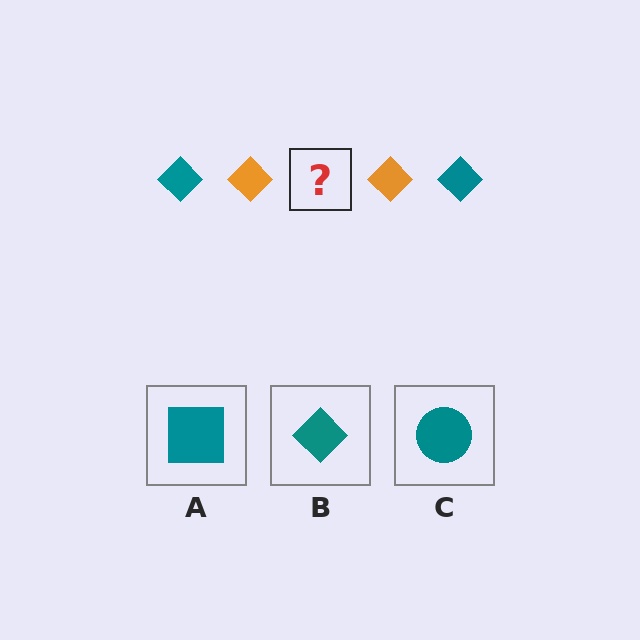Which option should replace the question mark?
Option B.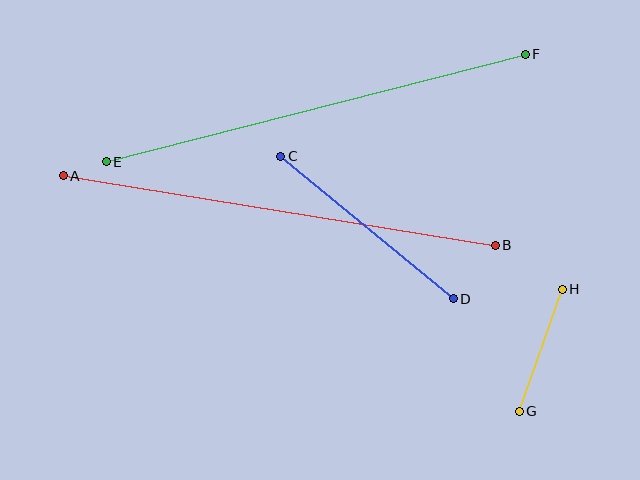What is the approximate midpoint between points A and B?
The midpoint is at approximately (279, 211) pixels.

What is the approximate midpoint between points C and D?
The midpoint is at approximately (367, 228) pixels.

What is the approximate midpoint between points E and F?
The midpoint is at approximately (316, 108) pixels.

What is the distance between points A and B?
The distance is approximately 438 pixels.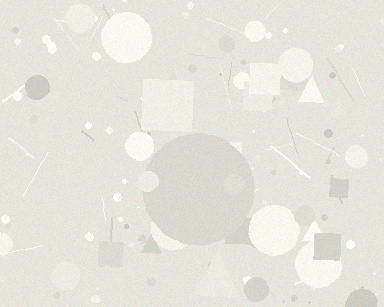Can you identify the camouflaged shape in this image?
The camouflaged shape is a circle.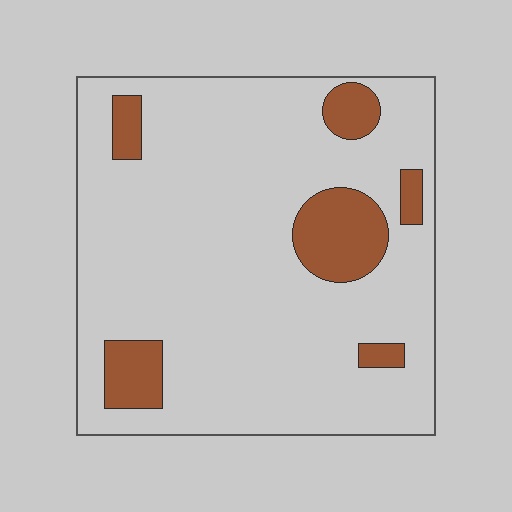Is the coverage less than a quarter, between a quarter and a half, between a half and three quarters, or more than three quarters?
Less than a quarter.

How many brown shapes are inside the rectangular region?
6.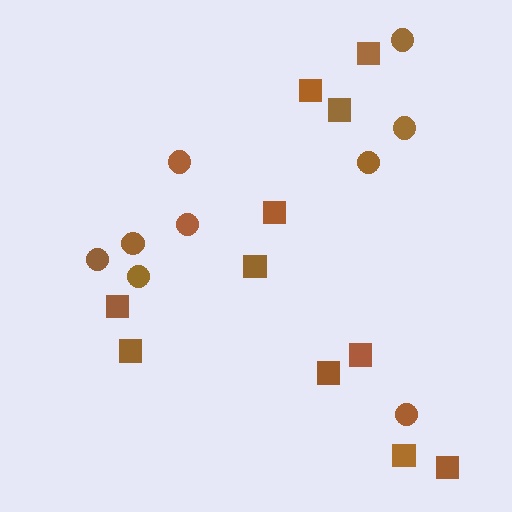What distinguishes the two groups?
There are 2 groups: one group of circles (9) and one group of squares (11).